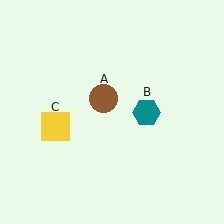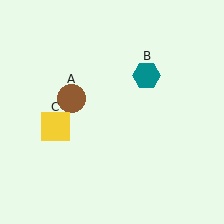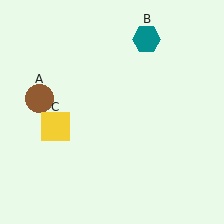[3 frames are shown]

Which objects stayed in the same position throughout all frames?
Yellow square (object C) remained stationary.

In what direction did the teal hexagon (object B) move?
The teal hexagon (object B) moved up.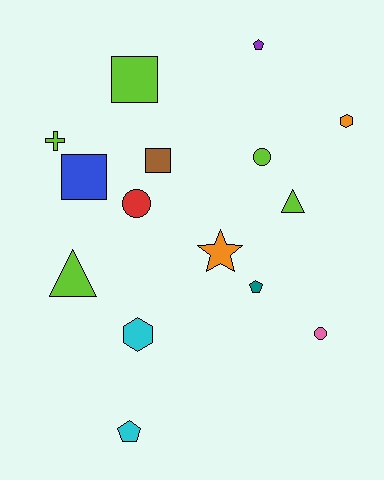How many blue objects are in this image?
There is 1 blue object.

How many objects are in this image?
There are 15 objects.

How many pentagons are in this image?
There are 3 pentagons.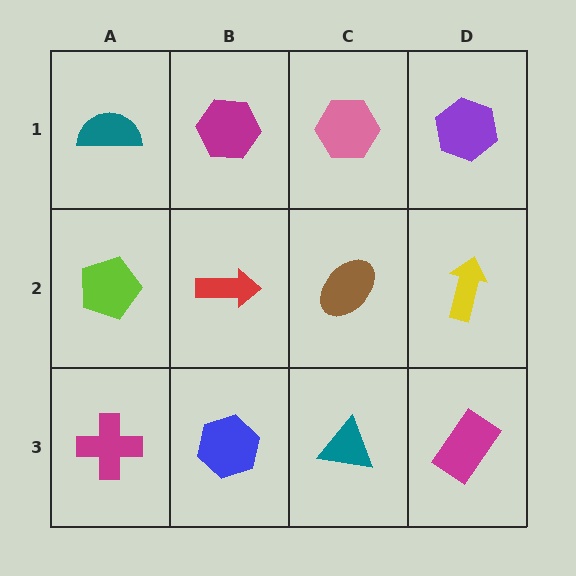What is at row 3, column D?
A magenta rectangle.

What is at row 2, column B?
A red arrow.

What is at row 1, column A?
A teal semicircle.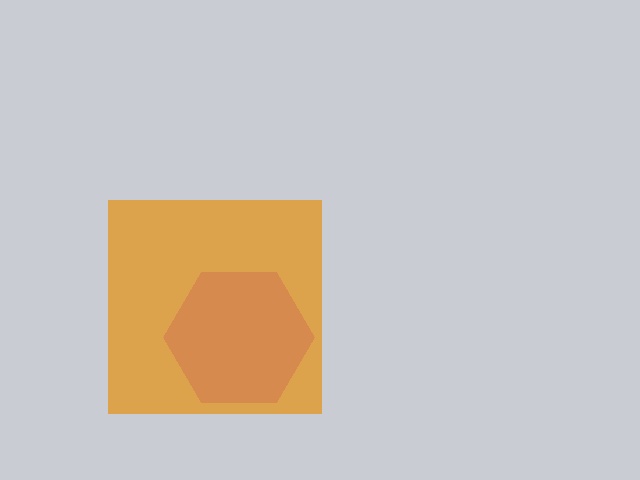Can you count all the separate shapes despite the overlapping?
Yes, there are 2 separate shapes.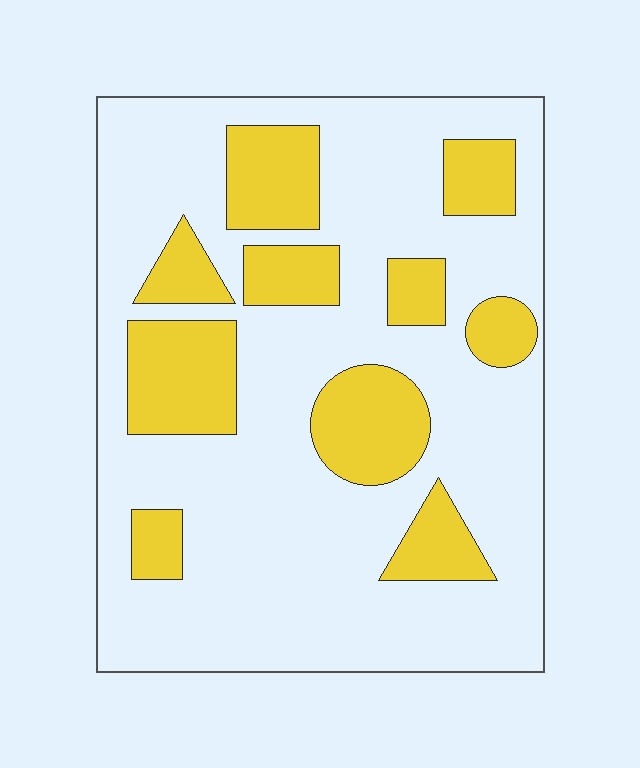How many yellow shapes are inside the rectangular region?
10.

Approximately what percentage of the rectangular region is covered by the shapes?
Approximately 25%.